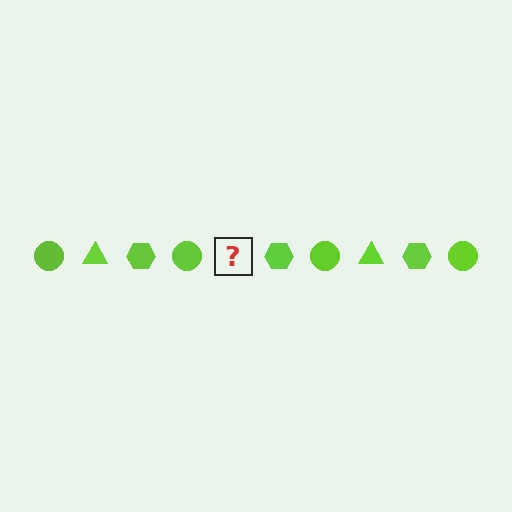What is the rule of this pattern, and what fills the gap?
The rule is that the pattern cycles through circle, triangle, hexagon shapes in lime. The gap should be filled with a lime triangle.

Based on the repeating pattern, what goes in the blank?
The blank should be a lime triangle.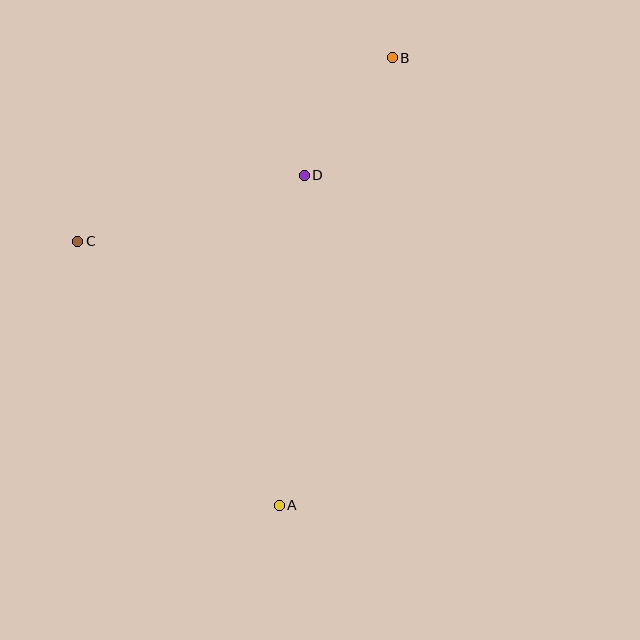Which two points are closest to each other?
Points B and D are closest to each other.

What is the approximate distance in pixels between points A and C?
The distance between A and C is approximately 332 pixels.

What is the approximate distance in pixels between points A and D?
The distance between A and D is approximately 331 pixels.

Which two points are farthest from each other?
Points A and B are farthest from each other.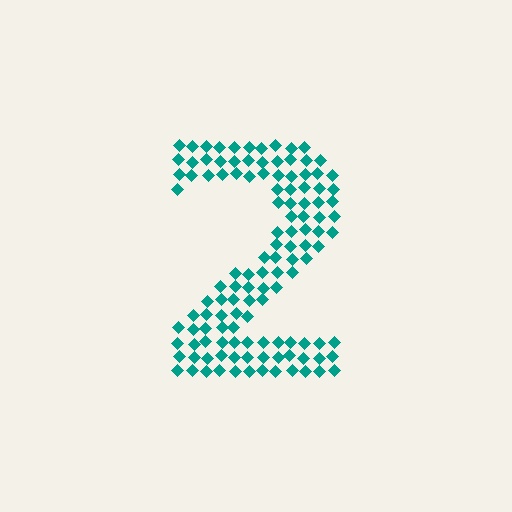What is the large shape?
The large shape is the digit 2.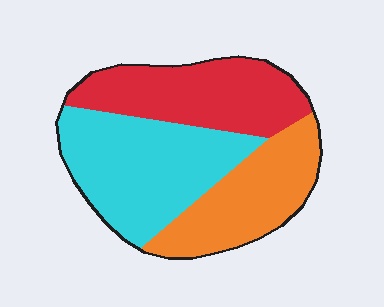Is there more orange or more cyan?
Cyan.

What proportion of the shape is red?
Red covers 32% of the shape.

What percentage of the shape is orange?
Orange takes up about one quarter (1/4) of the shape.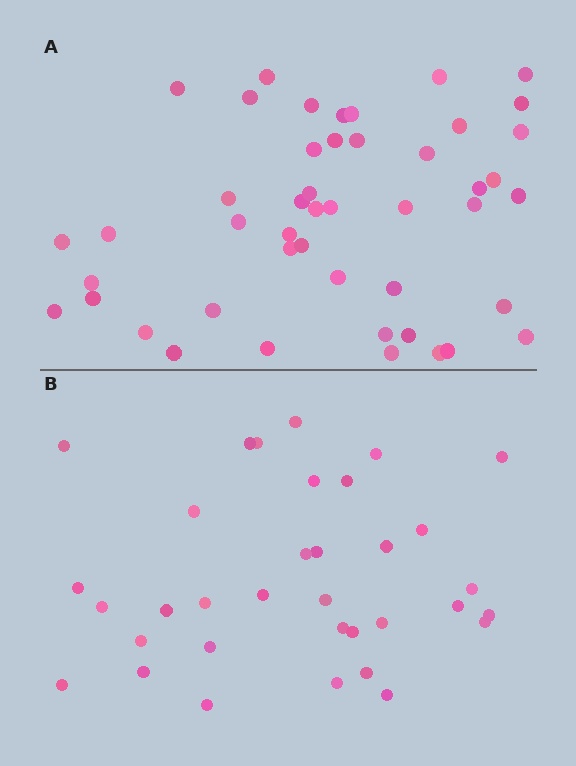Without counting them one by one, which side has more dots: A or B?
Region A (the top region) has more dots.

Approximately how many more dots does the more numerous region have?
Region A has approximately 15 more dots than region B.